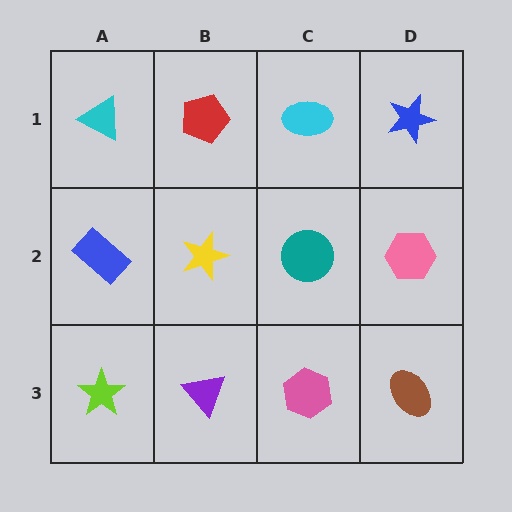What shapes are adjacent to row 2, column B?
A red pentagon (row 1, column B), a purple triangle (row 3, column B), a blue rectangle (row 2, column A), a teal circle (row 2, column C).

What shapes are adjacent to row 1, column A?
A blue rectangle (row 2, column A), a red pentagon (row 1, column B).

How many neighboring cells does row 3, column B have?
3.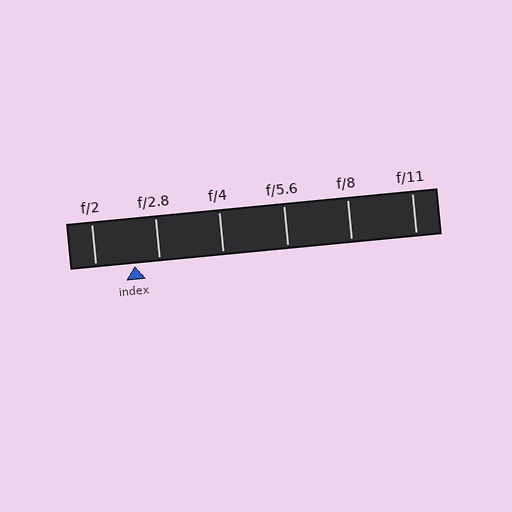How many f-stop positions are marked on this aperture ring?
There are 6 f-stop positions marked.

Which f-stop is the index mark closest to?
The index mark is closest to f/2.8.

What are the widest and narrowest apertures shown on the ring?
The widest aperture shown is f/2 and the narrowest is f/11.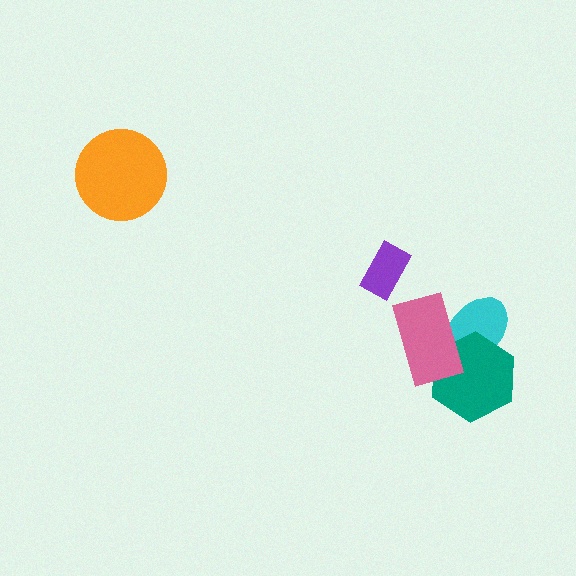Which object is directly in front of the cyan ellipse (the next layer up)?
The teal hexagon is directly in front of the cyan ellipse.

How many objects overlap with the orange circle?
0 objects overlap with the orange circle.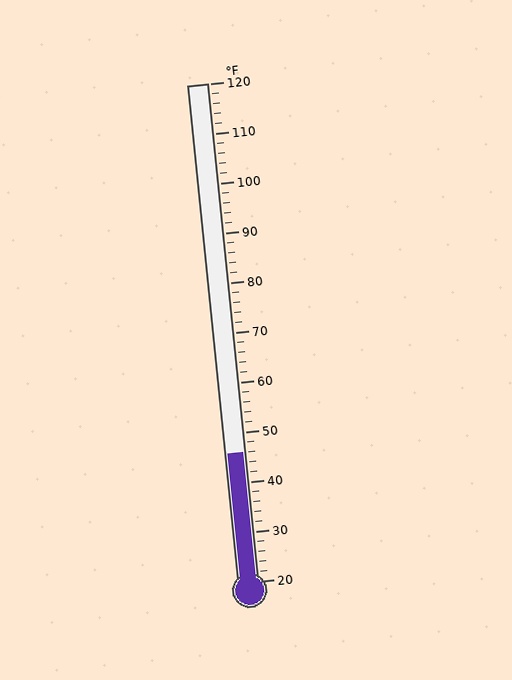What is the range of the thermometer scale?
The thermometer scale ranges from 20°F to 120°F.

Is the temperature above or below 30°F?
The temperature is above 30°F.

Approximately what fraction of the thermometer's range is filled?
The thermometer is filled to approximately 25% of its range.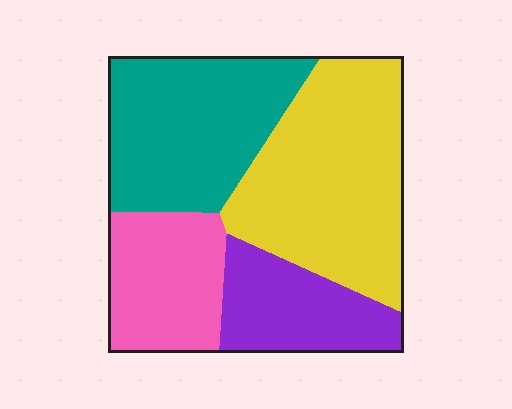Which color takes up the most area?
Yellow, at roughly 35%.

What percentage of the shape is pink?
Pink covers around 20% of the shape.